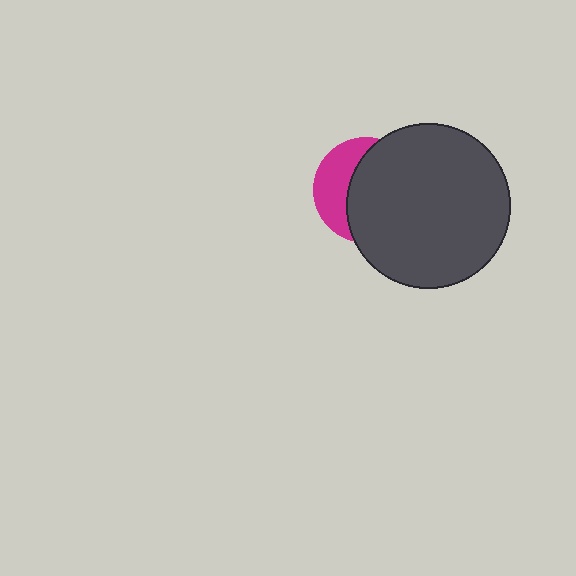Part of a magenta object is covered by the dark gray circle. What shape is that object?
It is a circle.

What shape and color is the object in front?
The object in front is a dark gray circle.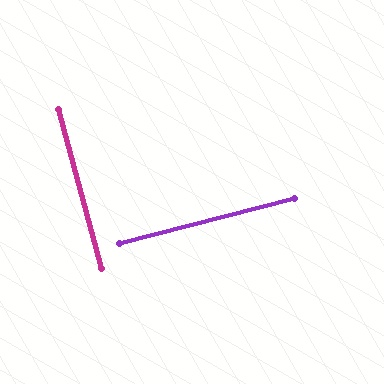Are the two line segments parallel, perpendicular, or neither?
Perpendicular — they meet at approximately 89°.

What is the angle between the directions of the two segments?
Approximately 89 degrees.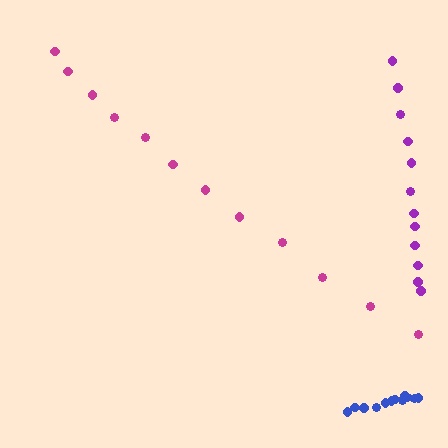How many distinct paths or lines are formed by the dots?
There are 3 distinct paths.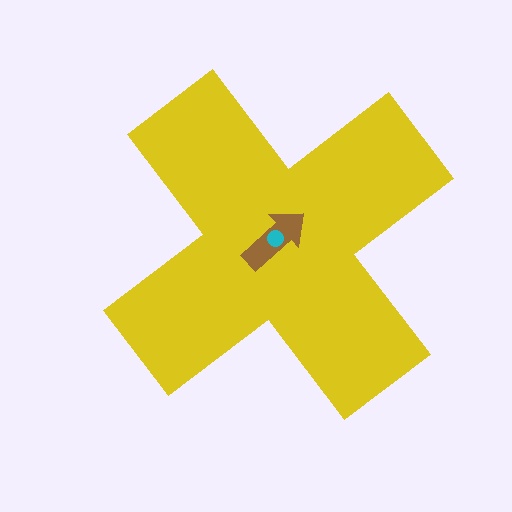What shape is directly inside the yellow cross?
The brown arrow.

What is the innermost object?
The cyan circle.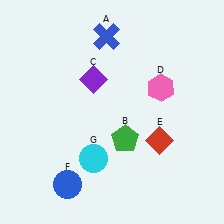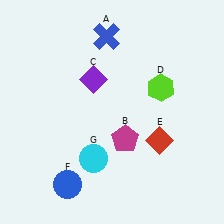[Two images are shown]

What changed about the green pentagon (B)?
In Image 1, B is green. In Image 2, it changed to magenta.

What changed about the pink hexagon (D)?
In Image 1, D is pink. In Image 2, it changed to lime.